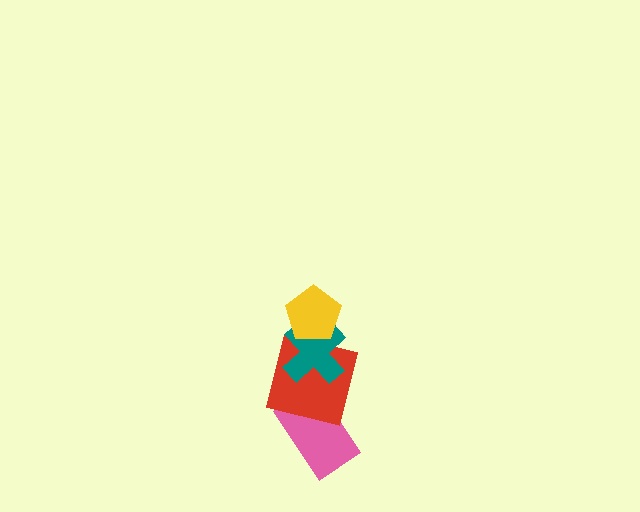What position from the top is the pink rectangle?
The pink rectangle is 4th from the top.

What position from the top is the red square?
The red square is 3rd from the top.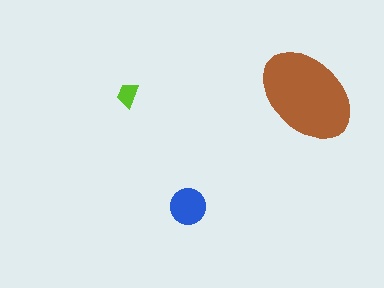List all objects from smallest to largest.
The lime trapezoid, the blue circle, the brown ellipse.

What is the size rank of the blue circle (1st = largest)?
2nd.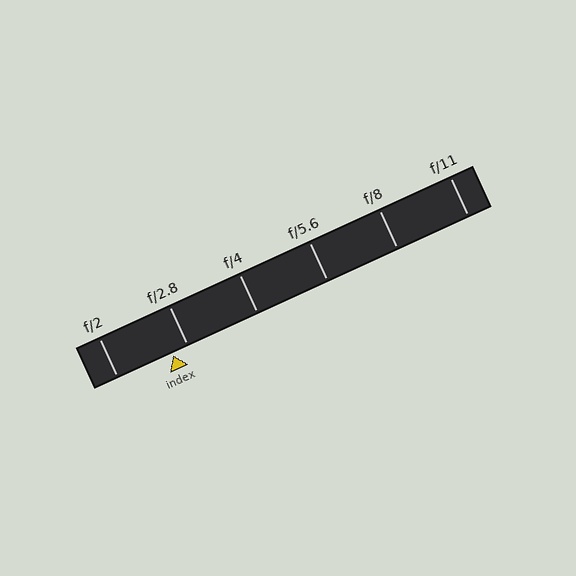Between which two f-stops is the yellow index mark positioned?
The index mark is between f/2 and f/2.8.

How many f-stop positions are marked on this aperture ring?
There are 6 f-stop positions marked.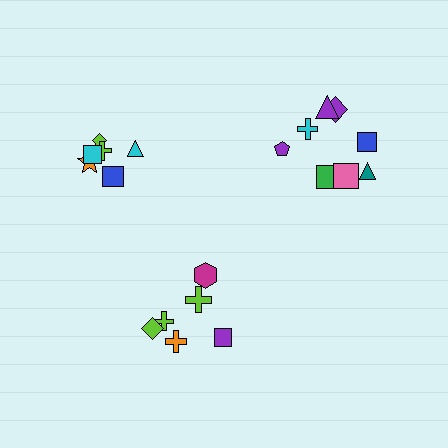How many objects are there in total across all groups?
There are 20 objects.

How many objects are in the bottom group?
There are 6 objects.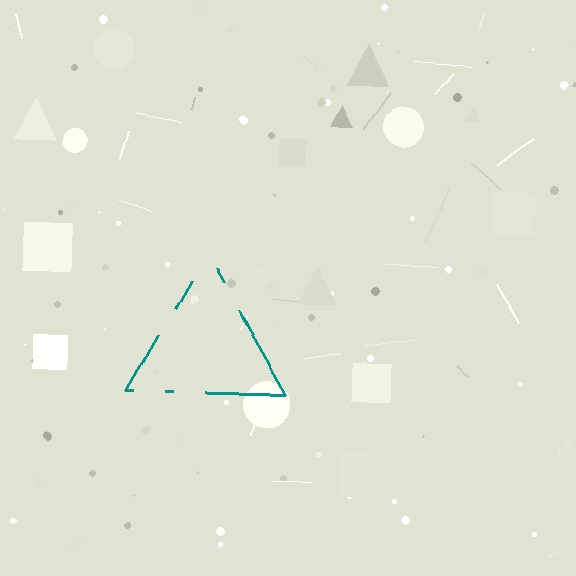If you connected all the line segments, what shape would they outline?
They would outline a triangle.